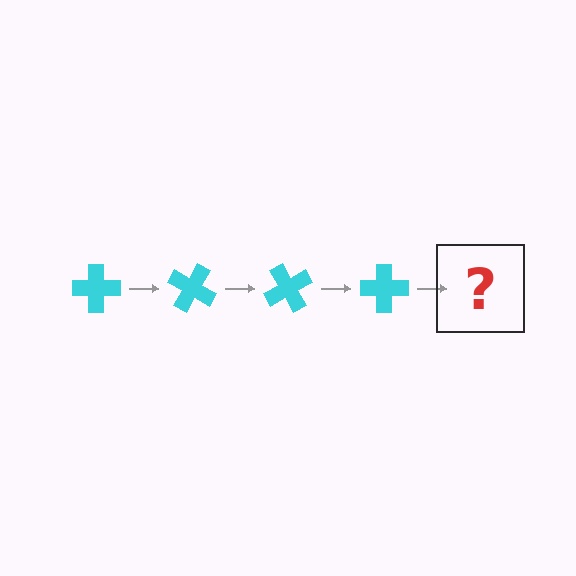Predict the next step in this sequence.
The next step is a cyan cross rotated 120 degrees.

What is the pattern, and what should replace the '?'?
The pattern is that the cross rotates 30 degrees each step. The '?' should be a cyan cross rotated 120 degrees.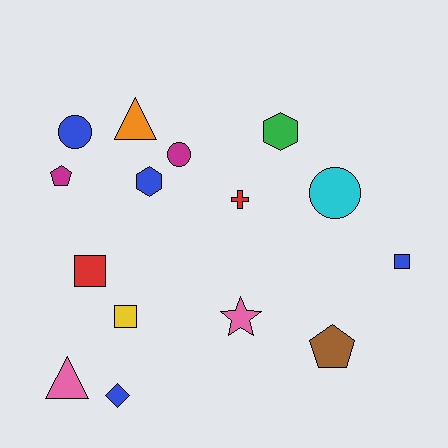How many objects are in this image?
There are 15 objects.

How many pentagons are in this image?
There are 2 pentagons.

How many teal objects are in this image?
There are no teal objects.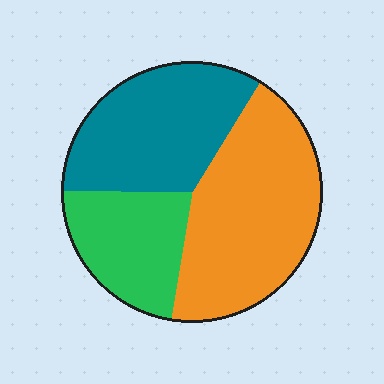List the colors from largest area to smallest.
From largest to smallest: orange, teal, green.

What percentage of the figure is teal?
Teal covers roughly 35% of the figure.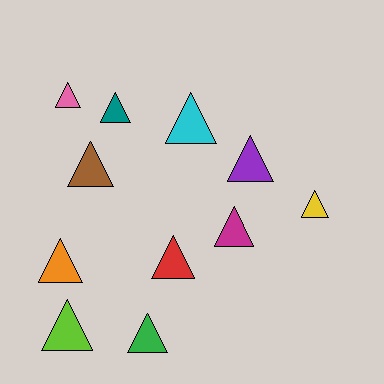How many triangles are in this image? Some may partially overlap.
There are 11 triangles.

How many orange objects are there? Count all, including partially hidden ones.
There is 1 orange object.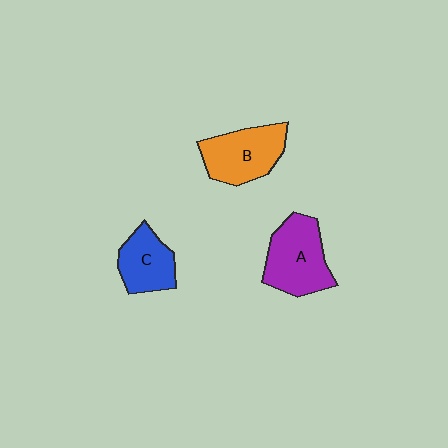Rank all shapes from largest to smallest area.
From largest to smallest: A (purple), B (orange), C (blue).